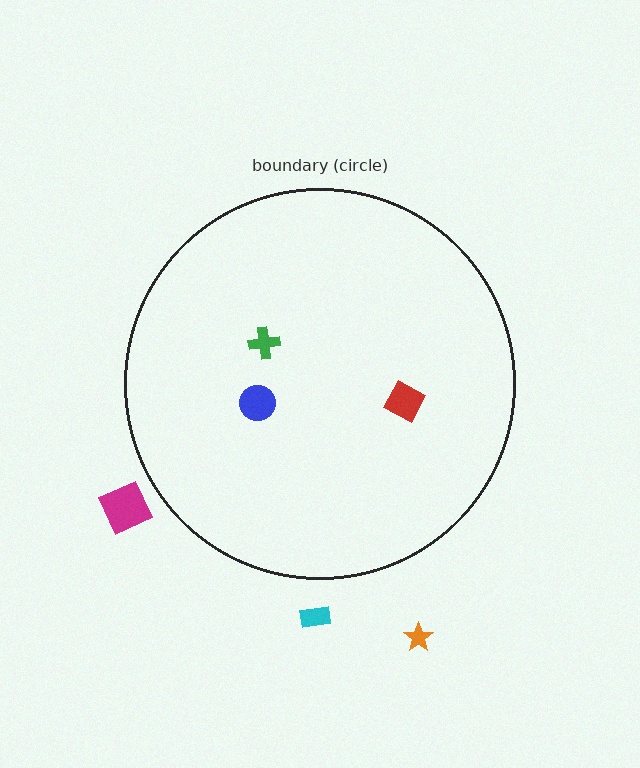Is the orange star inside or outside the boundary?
Outside.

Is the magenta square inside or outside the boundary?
Outside.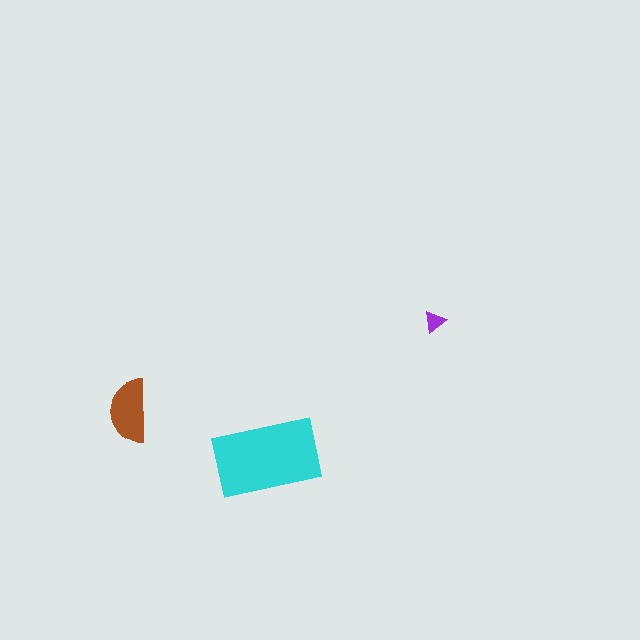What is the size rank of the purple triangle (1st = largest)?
3rd.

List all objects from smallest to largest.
The purple triangle, the brown semicircle, the cyan rectangle.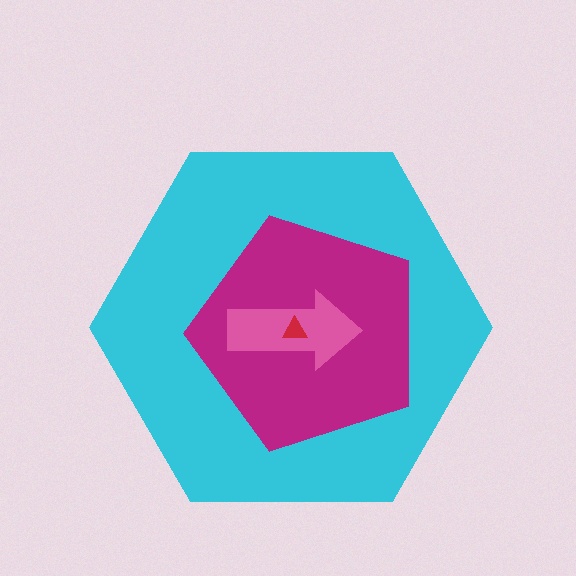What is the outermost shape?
The cyan hexagon.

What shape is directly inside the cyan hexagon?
The magenta pentagon.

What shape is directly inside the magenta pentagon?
The pink arrow.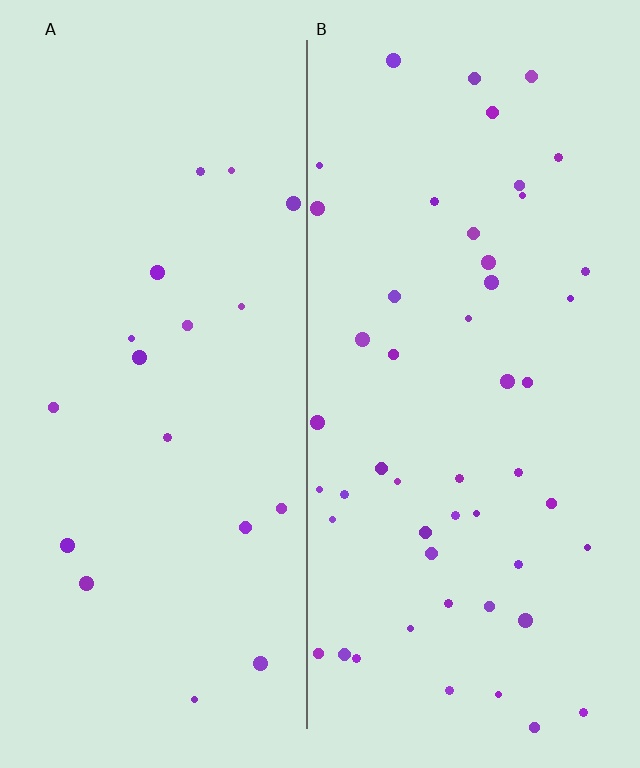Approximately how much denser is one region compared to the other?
Approximately 2.7× — region B over region A.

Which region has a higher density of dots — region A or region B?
B (the right).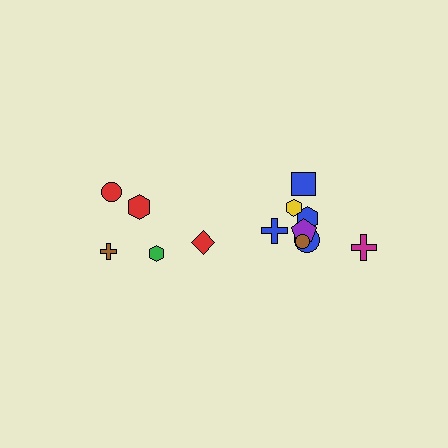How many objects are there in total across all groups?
There are 13 objects.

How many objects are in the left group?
There are 5 objects.